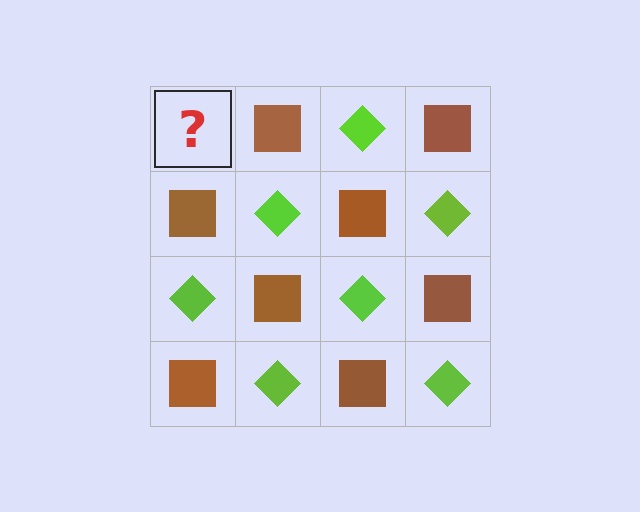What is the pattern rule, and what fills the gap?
The rule is that it alternates lime diamond and brown square in a checkerboard pattern. The gap should be filled with a lime diamond.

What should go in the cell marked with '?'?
The missing cell should contain a lime diamond.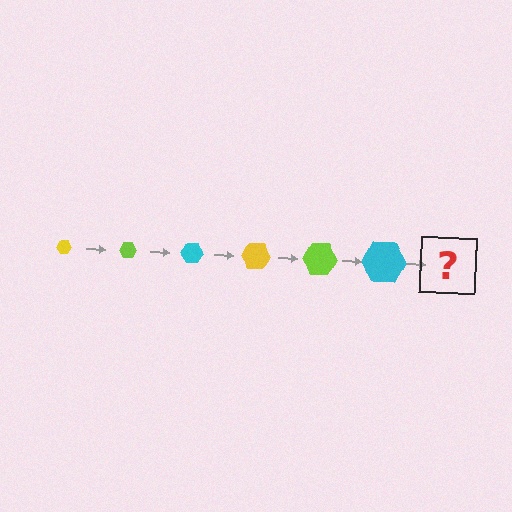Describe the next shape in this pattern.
It should be a yellow hexagon, larger than the previous one.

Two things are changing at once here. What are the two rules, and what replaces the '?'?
The two rules are that the hexagon grows larger each step and the color cycles through yellow, lime, and cyan. The '?' should be a yellow hexagon, larger than the previous one.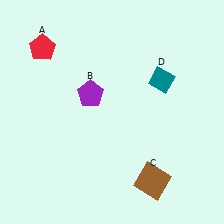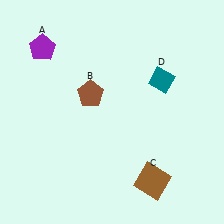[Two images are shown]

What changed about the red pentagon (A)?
In Image 1, A is red. In Image 2, it changed to purple.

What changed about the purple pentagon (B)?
In Image 1, B is purple. In Image 2, it changed to brown.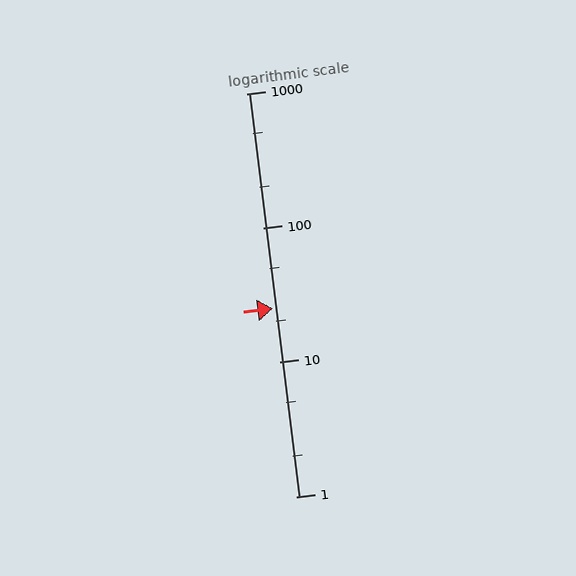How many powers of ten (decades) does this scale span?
The scale spans 3 decades, from 1 to 1000.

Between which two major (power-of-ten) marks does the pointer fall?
The pointer is between 10 and 100.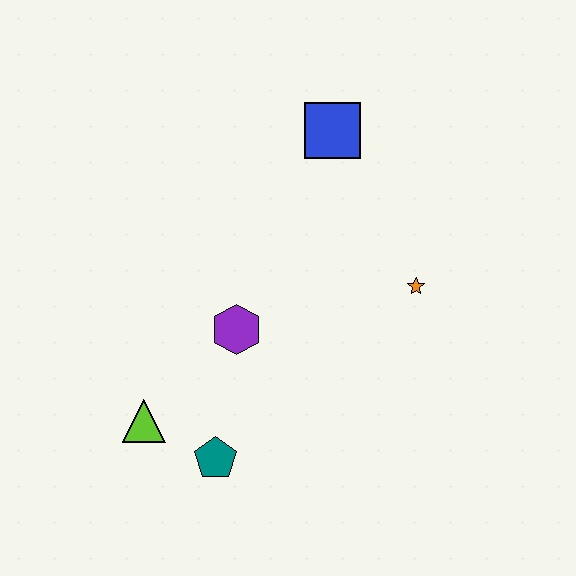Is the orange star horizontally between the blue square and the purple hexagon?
No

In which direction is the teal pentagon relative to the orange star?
The teal pentagon is to the left of the orange star.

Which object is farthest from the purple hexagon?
The blue square is farthest from the purple hexagon.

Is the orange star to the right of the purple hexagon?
Yes